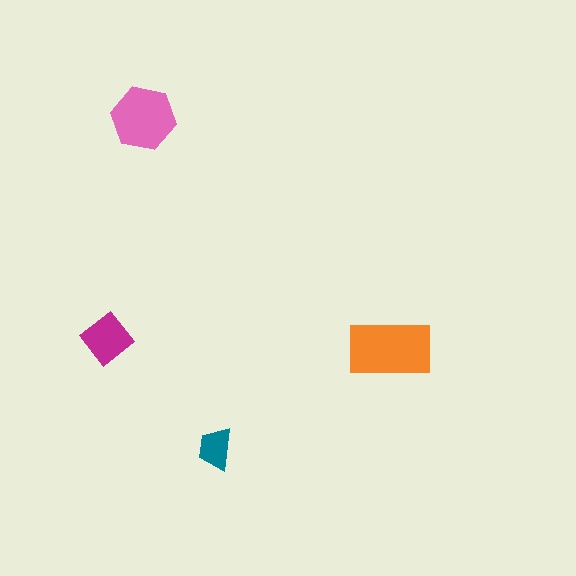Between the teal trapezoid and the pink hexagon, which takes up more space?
The pink hexagon.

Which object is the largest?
The orange rectangle.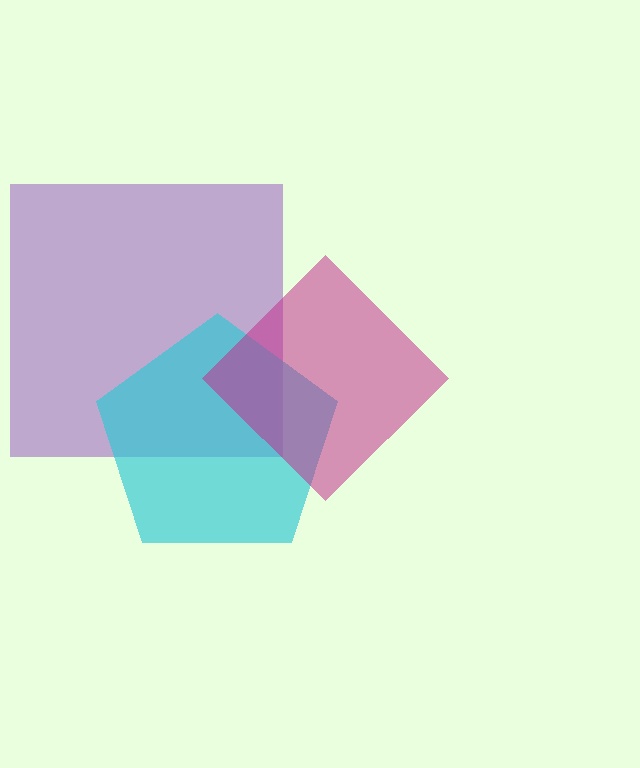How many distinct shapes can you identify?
There are 3 distinct shapes: a purple square, a cyan pentagon, a magenta diamond.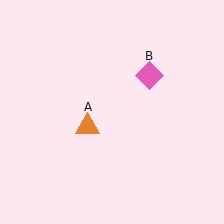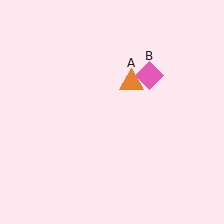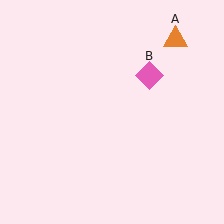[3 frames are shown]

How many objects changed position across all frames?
1 object changed position: orange triangle (object A).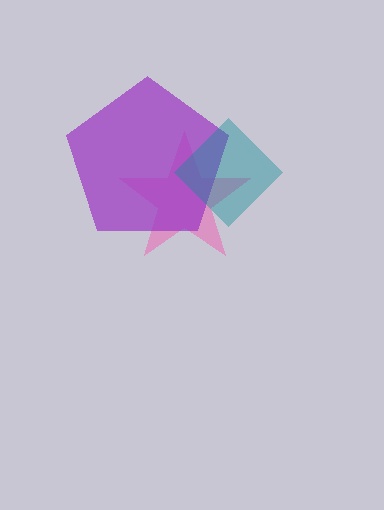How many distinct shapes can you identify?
There are 3 distinct shapes: a pink star, a purple pentagon, a teal diamond.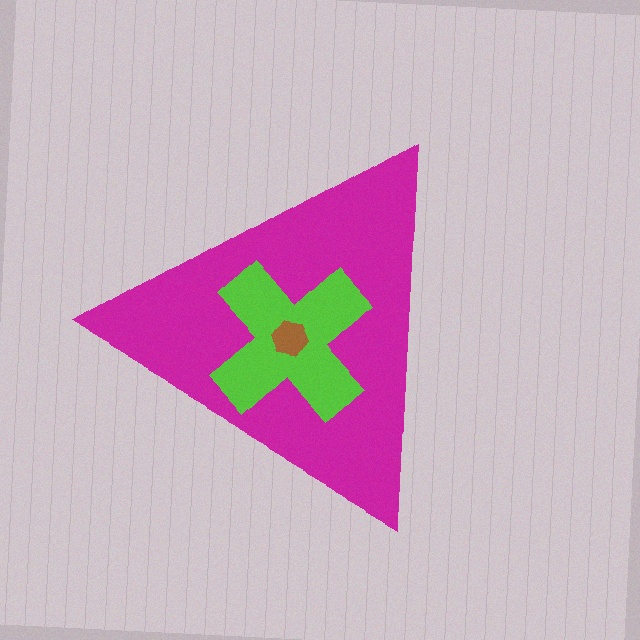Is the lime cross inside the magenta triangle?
Yes.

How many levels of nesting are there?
3.